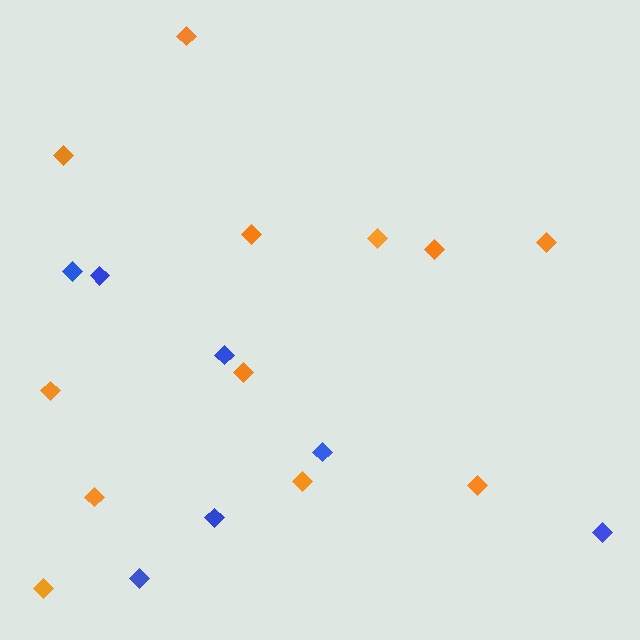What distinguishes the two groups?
There are 2 groups: one group of orange diamonds (12) and one group of blue diamonds (7).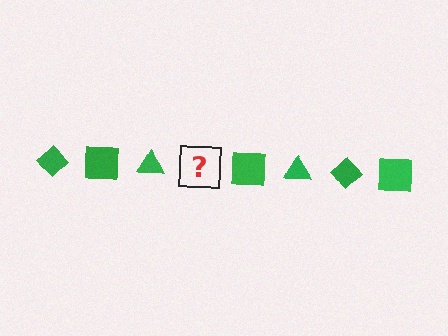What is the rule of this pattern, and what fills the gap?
The rule is that the pattern cycles through diamond, square, triangle shapes in green. The gap should be filled with a green diamond.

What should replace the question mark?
The question mark should be replaced with a green diamond.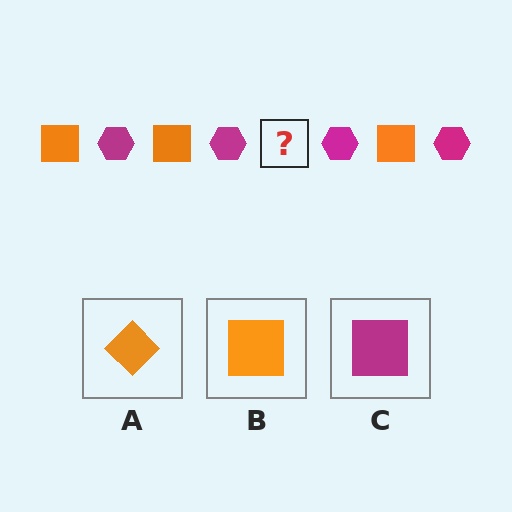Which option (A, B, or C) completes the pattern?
B.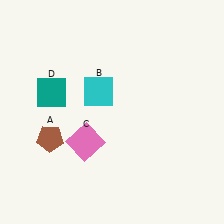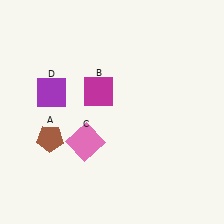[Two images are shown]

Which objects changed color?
B changed from cyan to magenta. D changed from teal to purple.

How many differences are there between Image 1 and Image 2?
There are 2 differences between the two images.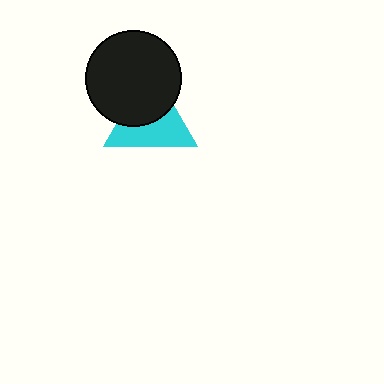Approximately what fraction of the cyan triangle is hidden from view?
Roughly 46% of the cyan triangle is hidden behind the black circle.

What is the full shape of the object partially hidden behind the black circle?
The partially hidden object is a cyan triangle.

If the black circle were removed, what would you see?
You would see the complete cyan triangle.